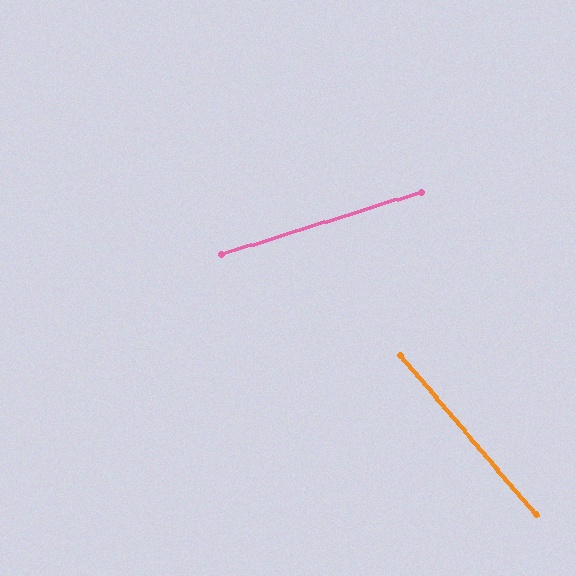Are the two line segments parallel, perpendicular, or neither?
Neither parallel nor perpendicular — they differ by about 67°.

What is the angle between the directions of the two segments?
Approximately 67 degrees.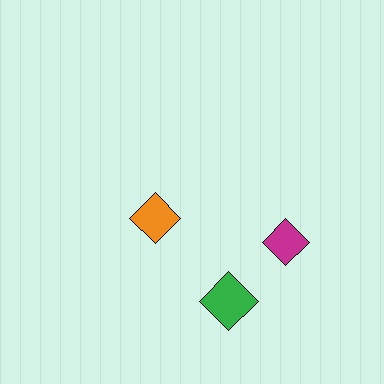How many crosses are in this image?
There are no crosses.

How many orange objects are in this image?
There is 1 orange object.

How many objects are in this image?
There are 3 objects.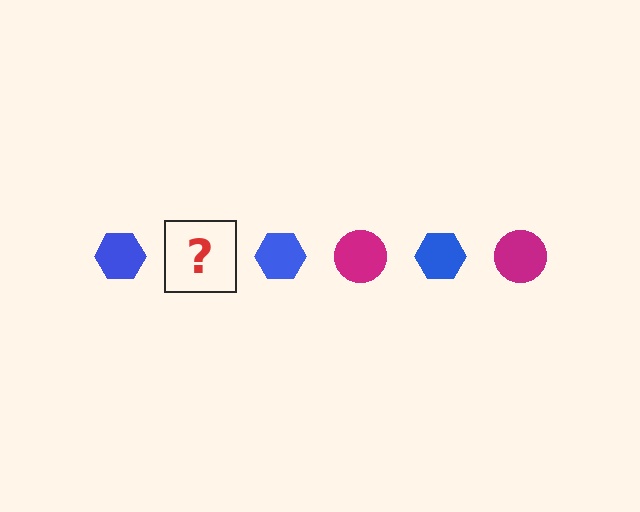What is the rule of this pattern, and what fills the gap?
The rule is that the pattern alternates between blue hexagon and magenta circle. The gap should be filled with a magenta circle.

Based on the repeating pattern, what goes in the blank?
The blank should be a magenta circle.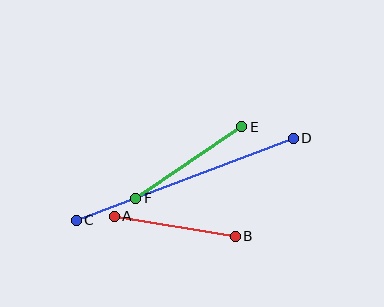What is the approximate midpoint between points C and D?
The midpoint is at approximately (185, 179) pixels.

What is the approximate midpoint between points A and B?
The midpoint is at approximately (175, 226) pixels.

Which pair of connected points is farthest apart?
Points C and D are farthest apart.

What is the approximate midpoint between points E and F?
The midpoint is at approximately (189, 163) pixels.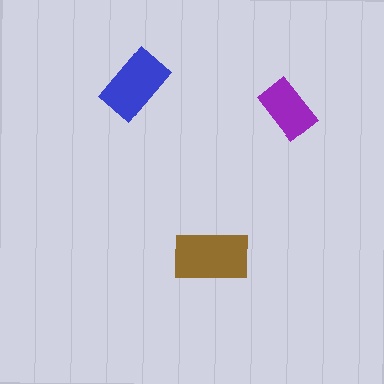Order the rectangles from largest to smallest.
the brown one, the blue one, the purple one.